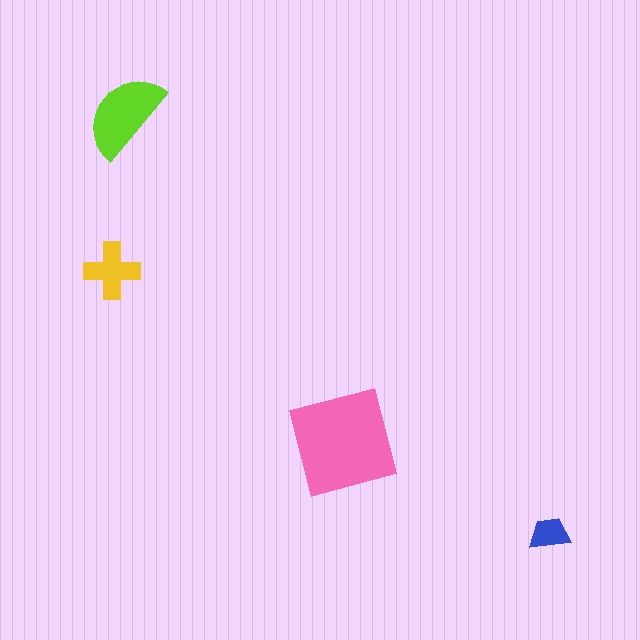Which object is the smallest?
The blue trapezoid.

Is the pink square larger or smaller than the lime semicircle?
Larger.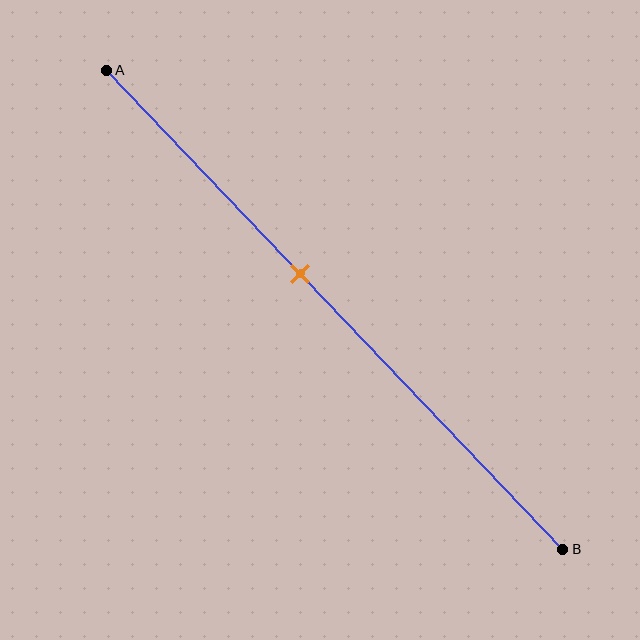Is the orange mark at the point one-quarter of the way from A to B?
No, the mark is at about 45% from A, not at the 25% one-quarter point.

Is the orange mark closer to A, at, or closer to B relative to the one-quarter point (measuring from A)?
The orange mark is closer to point B than the one-quarter point of segment AB.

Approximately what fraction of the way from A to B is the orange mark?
The orange mark is approximately 45% of the way from A to B.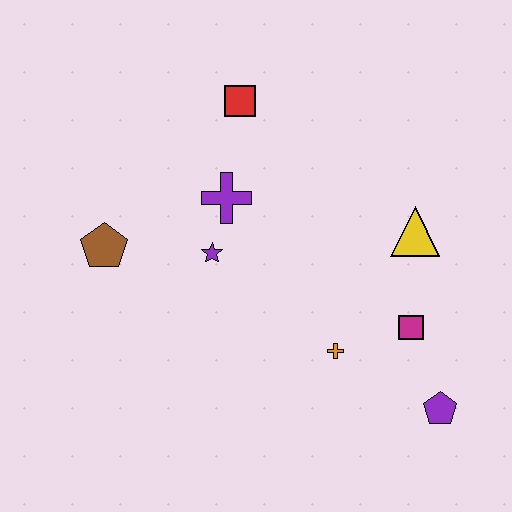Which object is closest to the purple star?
The purple cross is closest to the purple star.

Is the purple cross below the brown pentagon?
No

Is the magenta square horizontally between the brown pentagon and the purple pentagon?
Yes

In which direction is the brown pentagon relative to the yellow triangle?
The brown pentagon is to the left of the yellow triangle.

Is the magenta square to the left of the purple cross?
No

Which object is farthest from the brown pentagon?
The purple pentagon is farthest from the brown pentagon.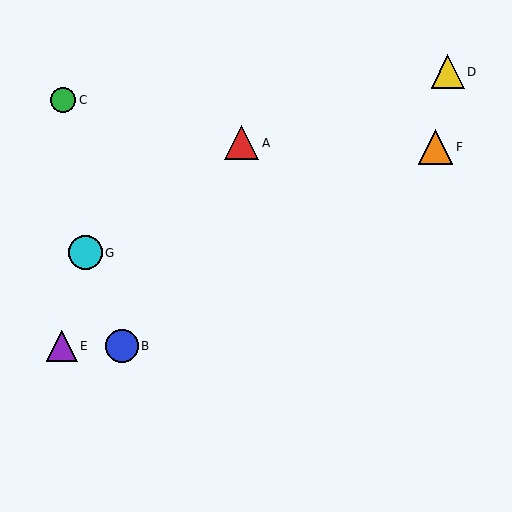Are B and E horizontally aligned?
Yes, both are at y≈346.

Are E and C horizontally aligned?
No, E is at y≈346 and C is at y≈100.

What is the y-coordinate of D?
Object D is at y≈72.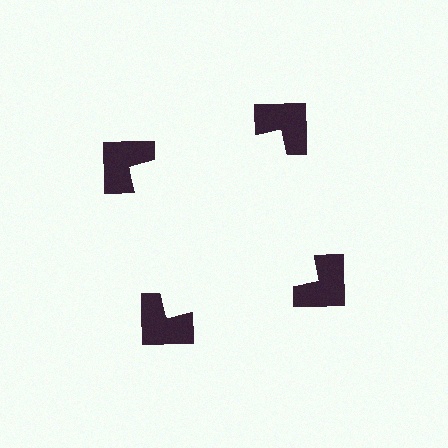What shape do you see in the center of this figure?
An illusory square — its edges are inferred from the aligned wedge cuts in the notched squares, not physically drawn.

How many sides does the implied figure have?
4 sides.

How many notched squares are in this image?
There are 4 — one at each vertex of the illusory square.